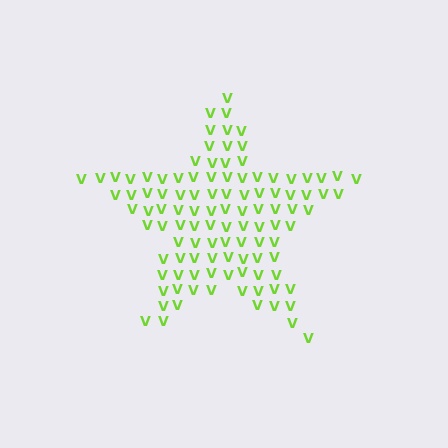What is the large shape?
The large shape is a star.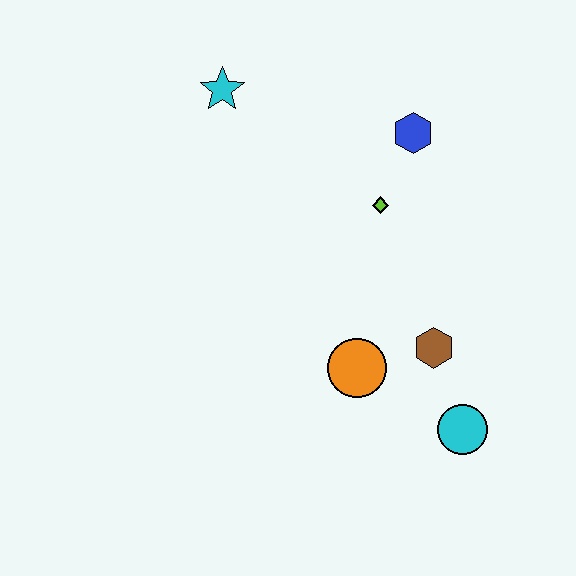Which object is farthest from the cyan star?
The cyan circle is farthest from the cyan star.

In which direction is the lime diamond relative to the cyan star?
The lime diamond is to the right of the cyan star.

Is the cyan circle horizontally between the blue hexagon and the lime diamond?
No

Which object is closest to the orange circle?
The brown hexagon is closest to the orange circle.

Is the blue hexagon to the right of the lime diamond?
Yes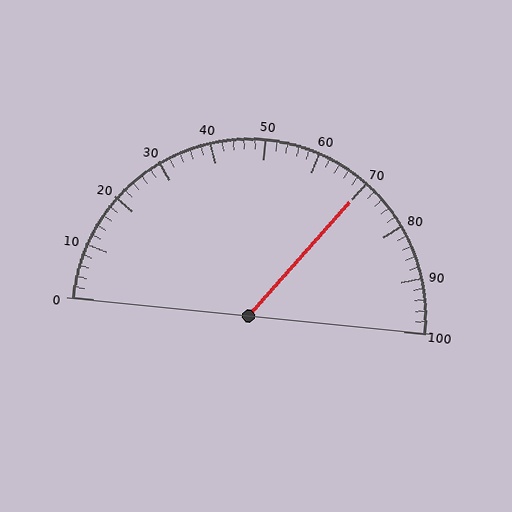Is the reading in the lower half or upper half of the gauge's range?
The reading is in the upper half of the range (0 to 100).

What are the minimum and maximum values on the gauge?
The gauge ranges from 0 to 100.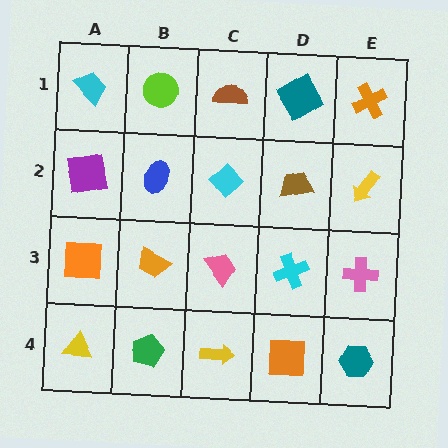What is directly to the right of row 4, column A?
A green pentagon.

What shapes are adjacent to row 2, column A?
A cyan trapezoid (row 1, column A), an orange square (row 3, column A), a blue ellipse (row 2, column B).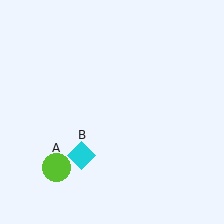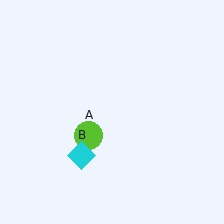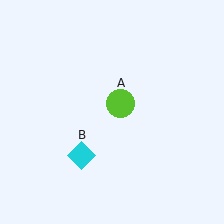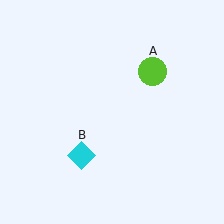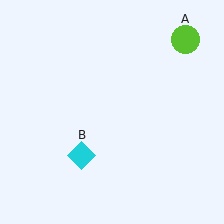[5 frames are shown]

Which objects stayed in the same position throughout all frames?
Cyan diamond (object B) remained stationary.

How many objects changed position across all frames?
1 object changed position: lime circle (object A).